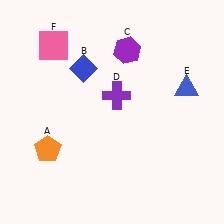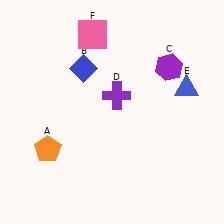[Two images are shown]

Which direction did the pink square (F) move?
The pink square (F) moved right.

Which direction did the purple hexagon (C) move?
The purple hexagon (C) moved right.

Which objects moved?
The objects that moved are: the purple hexagon (C), the pink square (F).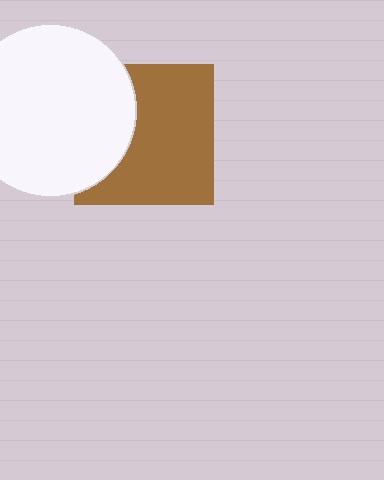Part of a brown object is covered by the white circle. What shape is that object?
It is a square.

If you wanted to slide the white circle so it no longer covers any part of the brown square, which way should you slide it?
Slide it left — that is the most direct way to separate the two shapes.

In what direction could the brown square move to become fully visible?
The brown square could move right. That would shift it out from behind the white circle entirely.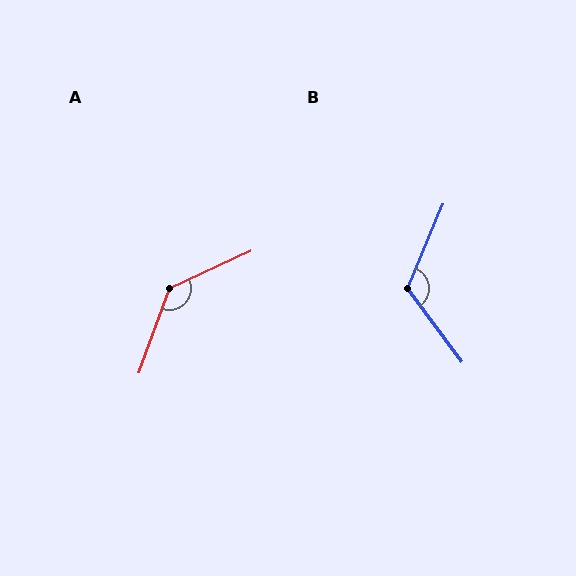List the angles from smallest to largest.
B (121°), A (135°).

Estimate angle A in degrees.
Approximately 135 degrees.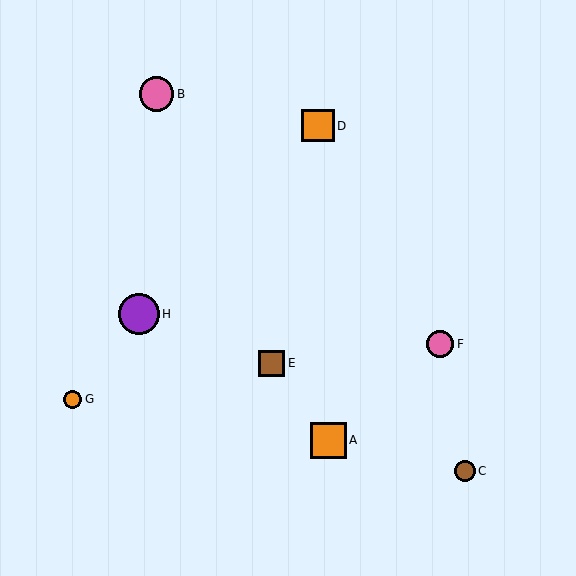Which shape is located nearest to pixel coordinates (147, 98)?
The pink circle (labeled B) at (157, 94) is nearest to that location.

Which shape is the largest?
The purple circle (labeled H) is the largest.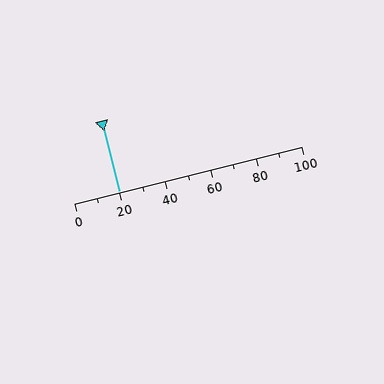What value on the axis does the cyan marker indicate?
The marker indicates approximately 20.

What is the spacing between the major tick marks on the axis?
The major ticks are spaced 20 apart.